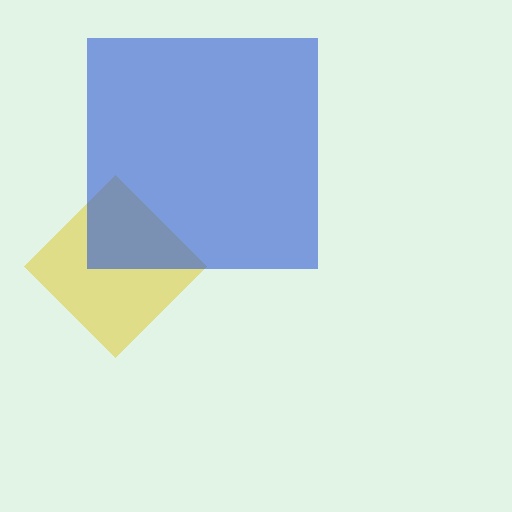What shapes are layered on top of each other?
The layered shapes are: a yellow diamond, a blue square.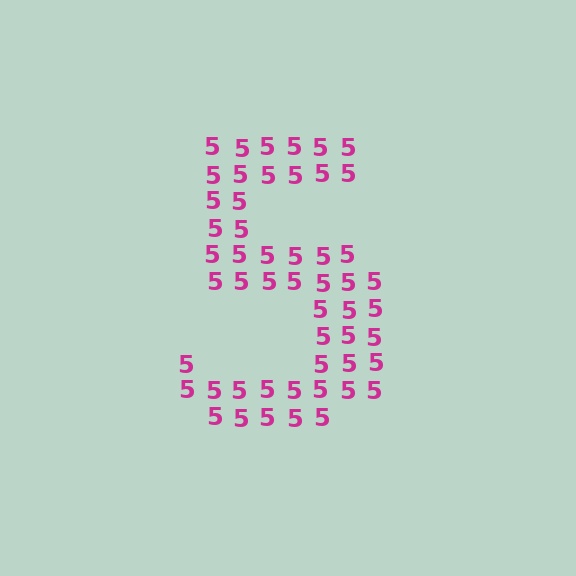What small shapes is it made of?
It is made of small digit 5's.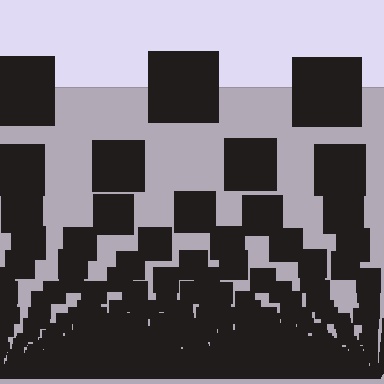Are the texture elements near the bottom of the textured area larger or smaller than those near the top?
Smaller. The gradient is inverted — elements near the bottom are smaller and denser.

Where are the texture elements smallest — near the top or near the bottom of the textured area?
Near the bottom.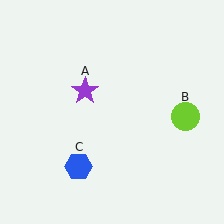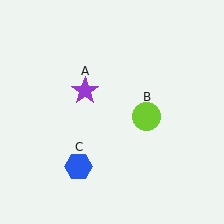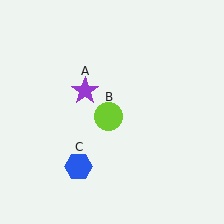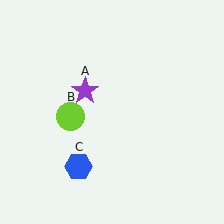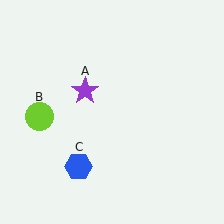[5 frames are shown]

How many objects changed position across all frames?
1 object changed position: lime circle (object B).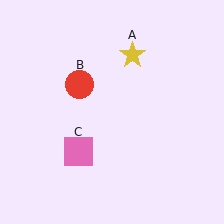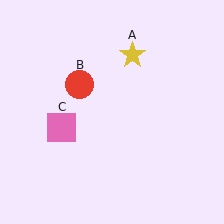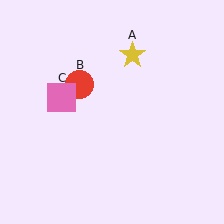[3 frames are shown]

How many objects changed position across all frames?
1 object changed position: pink square (object C).